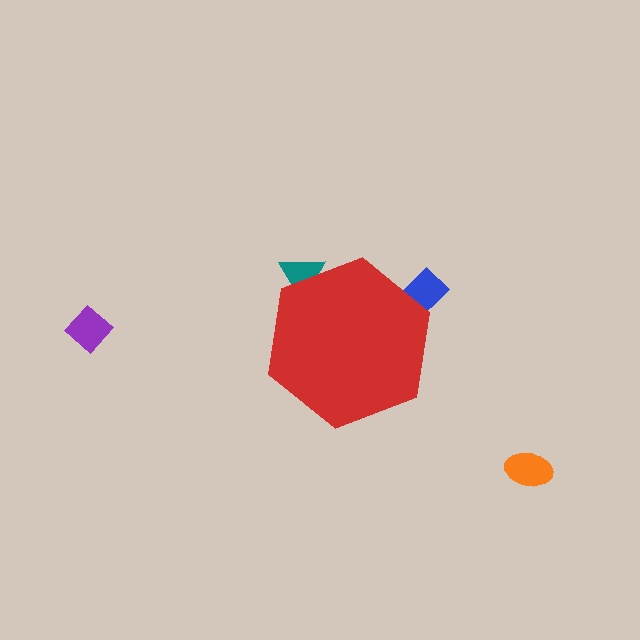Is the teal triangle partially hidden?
Yes, the teal triangle is partially hidden behind the red hexagon.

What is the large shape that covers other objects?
A red hexagon.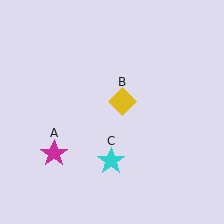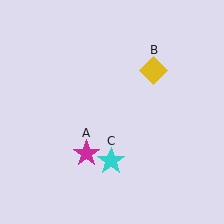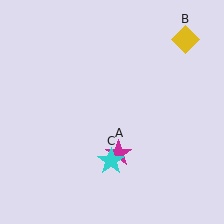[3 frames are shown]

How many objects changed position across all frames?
2 objects changed position: magenta star (object A), yellow diamond (object B).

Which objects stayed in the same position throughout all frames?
Cyan star (object C) remained stationary.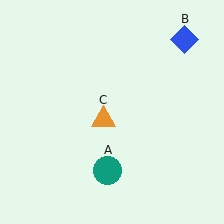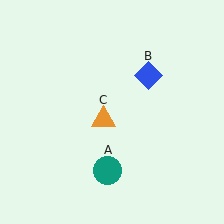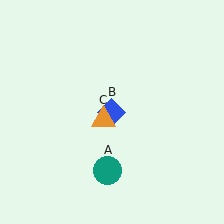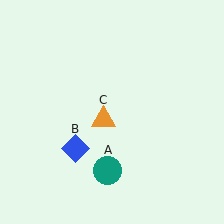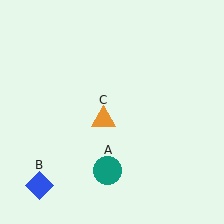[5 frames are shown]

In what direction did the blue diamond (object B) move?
The blue diamond (object B) moved down and to the left.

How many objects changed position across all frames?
1 object changed position: blue diamond (object B).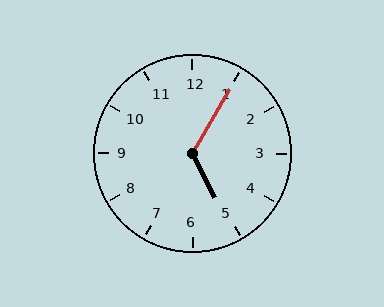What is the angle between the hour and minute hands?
Approximately 122 degrees.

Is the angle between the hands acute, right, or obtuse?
It is obtuse.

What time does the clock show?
5:05.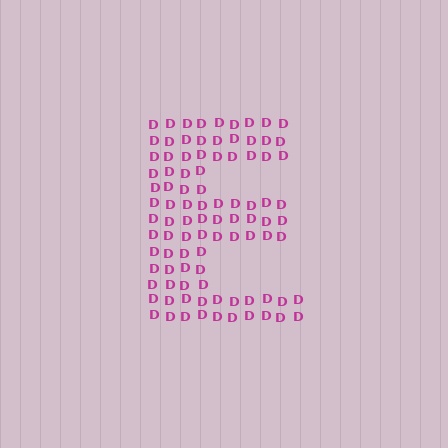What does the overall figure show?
The overall figure shows the letter E.